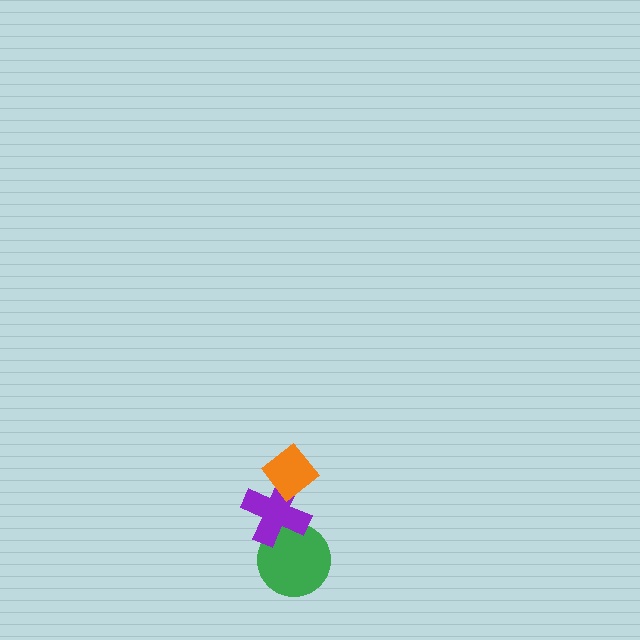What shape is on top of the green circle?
The purple cross is on top of the green circle.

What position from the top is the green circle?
The green circle is 3rd from the top.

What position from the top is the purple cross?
The purple cross is 2nd from the top.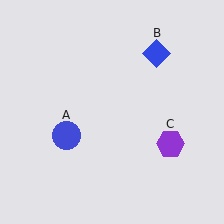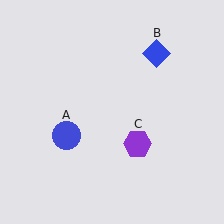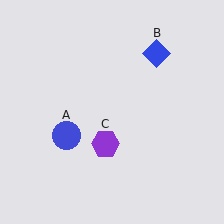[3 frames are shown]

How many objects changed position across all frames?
1 object changed position: purple hexagon (object C).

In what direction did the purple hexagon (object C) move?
The purple hexagon (object C) moved left.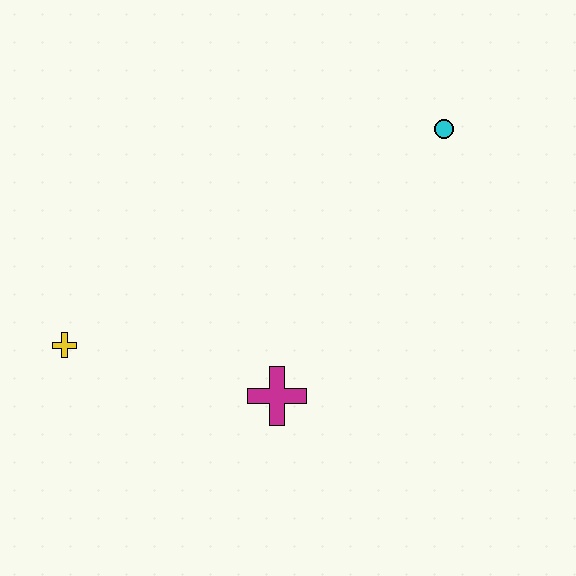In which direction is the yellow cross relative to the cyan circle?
The yellow cross is to the left of the cyan circle.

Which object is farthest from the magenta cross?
The cyan circle is farthest from the magenta cross.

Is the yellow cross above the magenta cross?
Yes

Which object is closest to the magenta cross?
The yellow cross is closest to the magenta cross.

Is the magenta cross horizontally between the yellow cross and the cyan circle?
Yes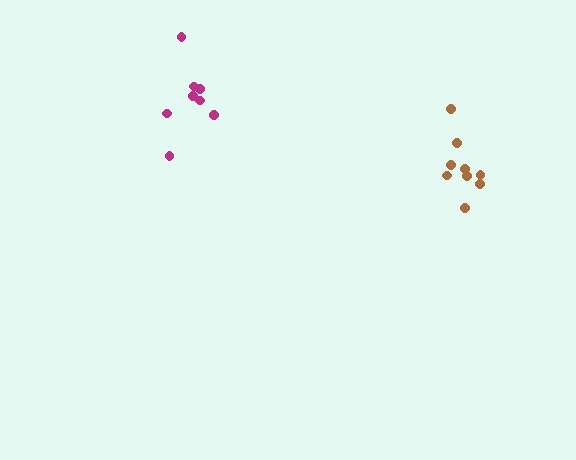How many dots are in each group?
Group 1: 8 dots, Group 2: 9 dots (17 total).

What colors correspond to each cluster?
The clusters are colored: magenta, brown.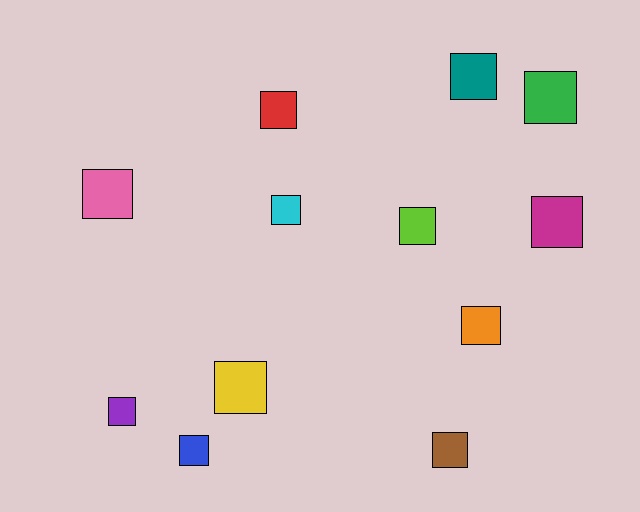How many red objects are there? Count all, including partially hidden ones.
There is 1 red object.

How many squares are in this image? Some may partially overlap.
There are 12 squares.